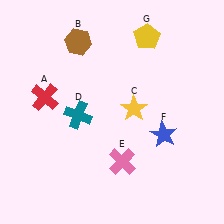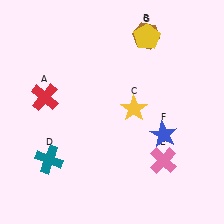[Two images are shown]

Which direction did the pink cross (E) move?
The pink cross (E) moved right.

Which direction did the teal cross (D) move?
The teal cross (D) moved down.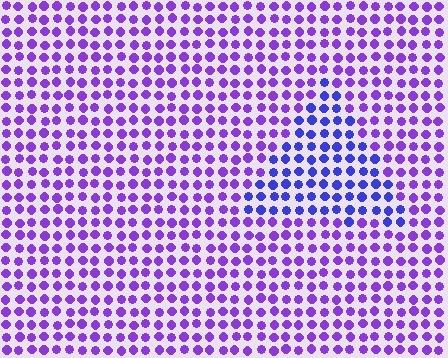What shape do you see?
I see a triangle.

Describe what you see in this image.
The image is filled with small purple elements in a uniform arrangement. A triangle-shaped region is visible where the elements are tinted to a slightly different hue, forming a subtle color boundary.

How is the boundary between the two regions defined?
The boundary is defined purely by a slight shift in hue (about 33 degrees). Spacing, size, and orientation are identical on both sides.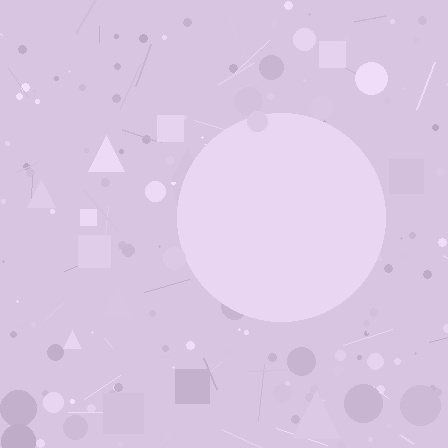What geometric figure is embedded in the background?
A circle is embedded in the background.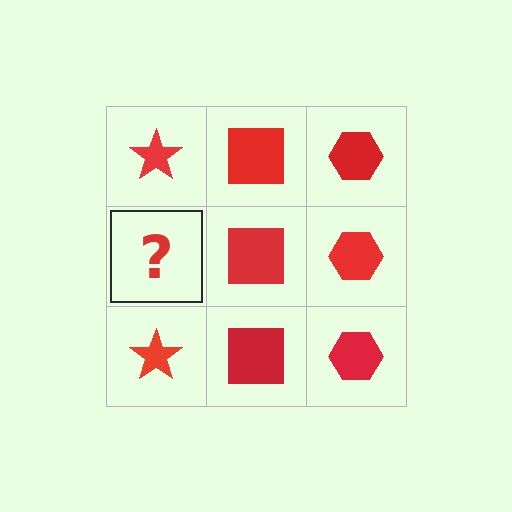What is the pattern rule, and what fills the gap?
The rule is that each column has a consistent shape. The gap should be filled with a red star.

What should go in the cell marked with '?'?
The missing cell should contain a red star.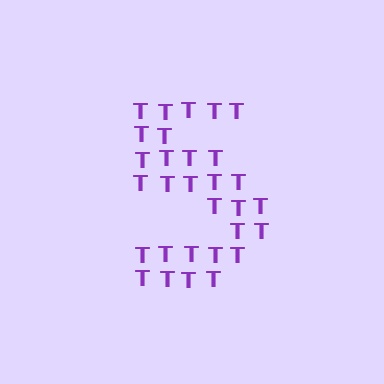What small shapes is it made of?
It is made of small letter T's.